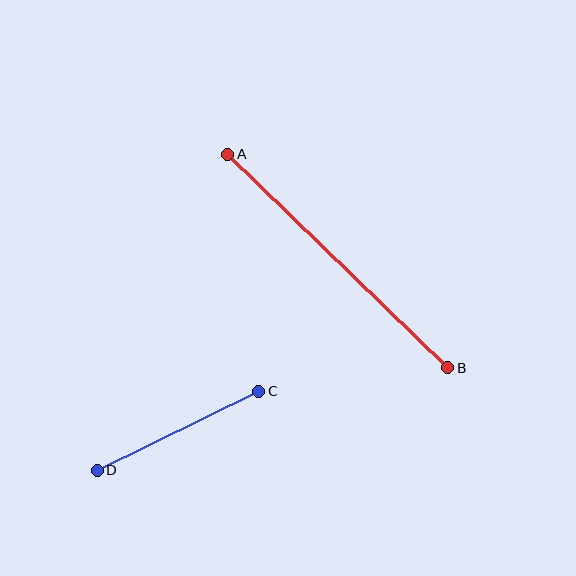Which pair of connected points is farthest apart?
Points A and B are farthest apart.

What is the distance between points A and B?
The distance is approximately 307 pixels.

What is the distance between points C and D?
The distance is approximately 180 pixels.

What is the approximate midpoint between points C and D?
The midpoint is at approximately (178, 431) pixels.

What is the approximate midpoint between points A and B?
The midpoint is at approximately (338, 261) pixels.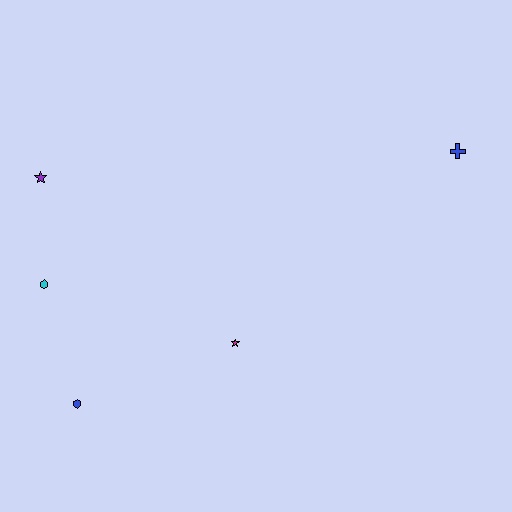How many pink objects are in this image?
There are no pink objects.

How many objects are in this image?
There are 5 objects.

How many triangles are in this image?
There are no triangles.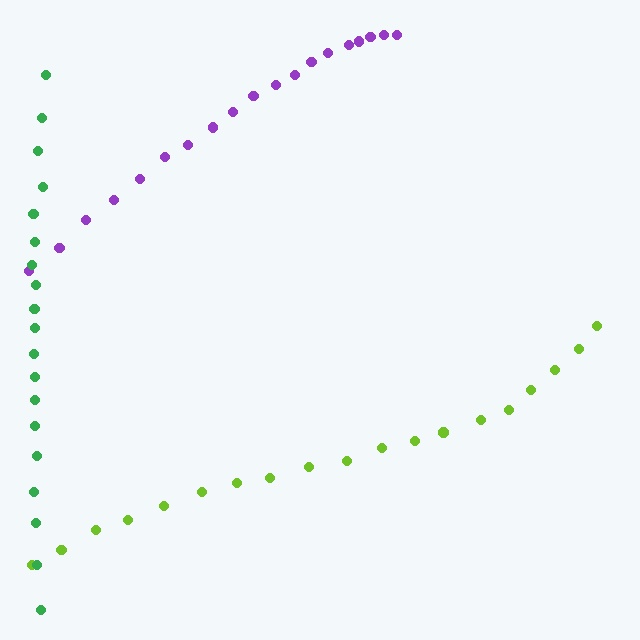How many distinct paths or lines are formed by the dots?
There are 3 distinct paths.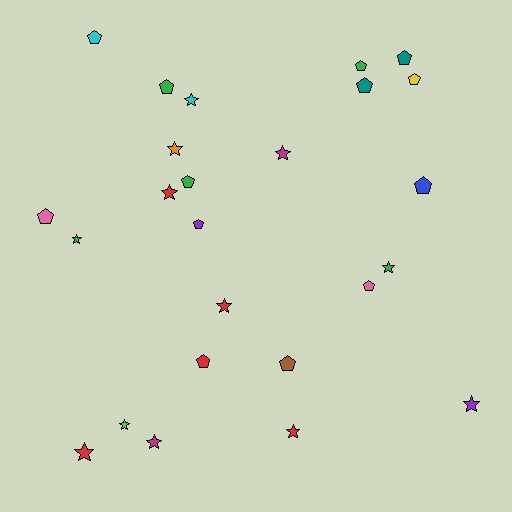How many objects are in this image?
There are 25 objects.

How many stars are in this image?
There are 12 stars.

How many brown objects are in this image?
There is 1 brown object.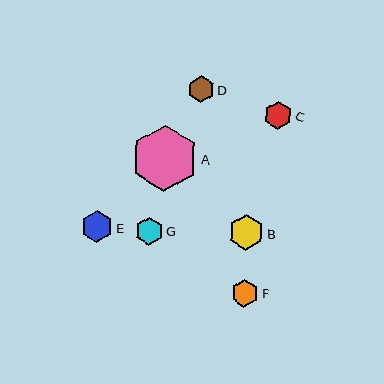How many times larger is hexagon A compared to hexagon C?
Hexagon A is approximately 2.4 times the size of hexagon C.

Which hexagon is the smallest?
Hexagon D is the smallest with a size of approximately 27 pixels.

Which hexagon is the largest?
Hexagon A is the largest with a size of approximately 66 pixels.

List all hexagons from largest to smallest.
From largest to smallest: A, B, E, C, F, G, D.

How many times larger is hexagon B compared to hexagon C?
Hexagon B is approximately 1.3 times the size of hexagon C.